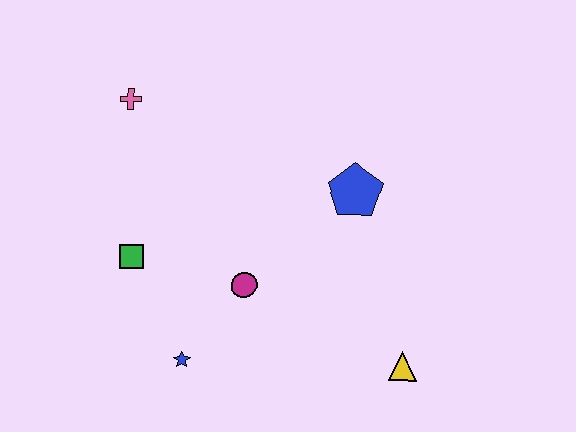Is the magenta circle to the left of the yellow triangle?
Yes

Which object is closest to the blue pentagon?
The magenta circle is closest to the blue pentagon.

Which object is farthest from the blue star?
The pink cross is farthest from the blue star.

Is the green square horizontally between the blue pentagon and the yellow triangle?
No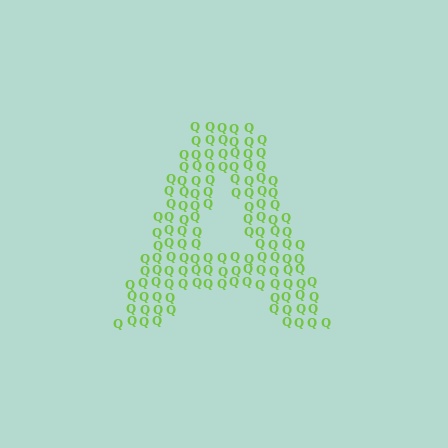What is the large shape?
The large shape is the letter A.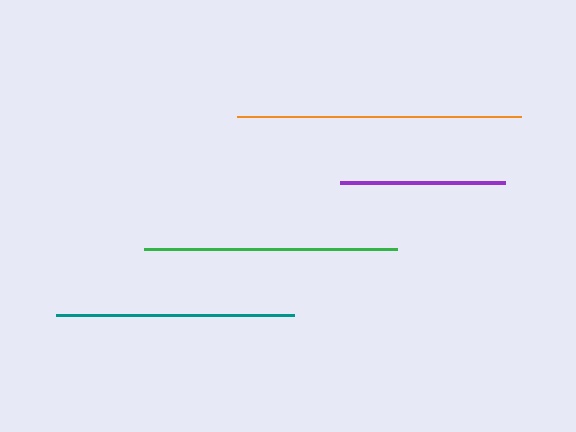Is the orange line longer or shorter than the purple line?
The orange line is longer than the purple line.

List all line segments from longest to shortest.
From longest to shortest: orange, green, teal, purple.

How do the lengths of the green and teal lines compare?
The green and teal lines are approximately the same length.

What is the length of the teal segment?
The teal segment is approximately 238 pixels long.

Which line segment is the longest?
The orange line is the longest at approximately 284 pixels.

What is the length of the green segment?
The green segment is approximately 253 pixels long.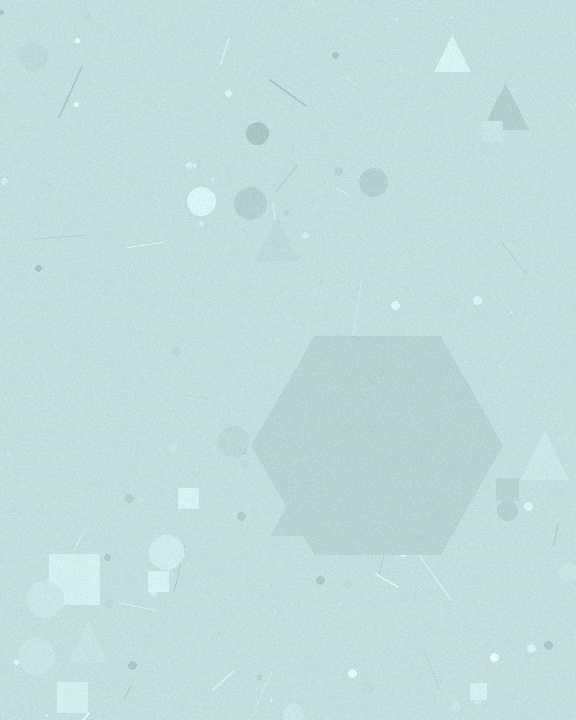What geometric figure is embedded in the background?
A hexagon is embedded in the background.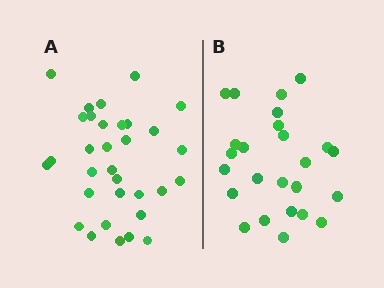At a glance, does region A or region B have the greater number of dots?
Region A (the left region) has more dots.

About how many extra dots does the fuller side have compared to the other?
Region A has roughly 8 or so more dots than region B.